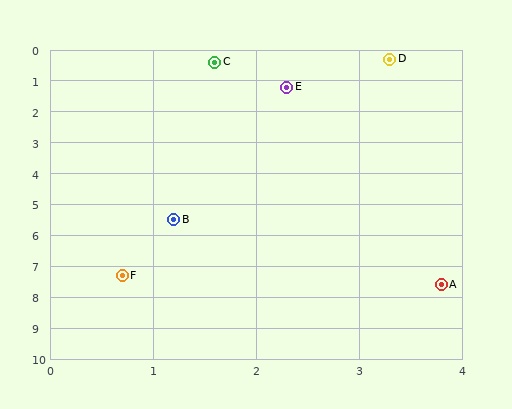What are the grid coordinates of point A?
Point A is at approximately (3.8, 7.6).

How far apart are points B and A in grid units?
Points B and A are about 3.3 grid units apart.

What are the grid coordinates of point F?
Point F is at approximately (0.7, 7.3).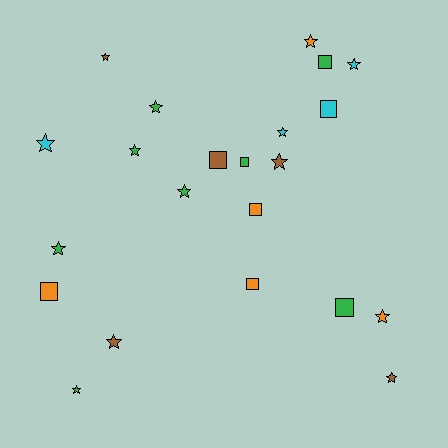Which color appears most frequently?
Green, with 8 objects.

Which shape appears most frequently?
Star, with 14 objects.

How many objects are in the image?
There are 22 objects.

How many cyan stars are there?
There are 3 cyan stars.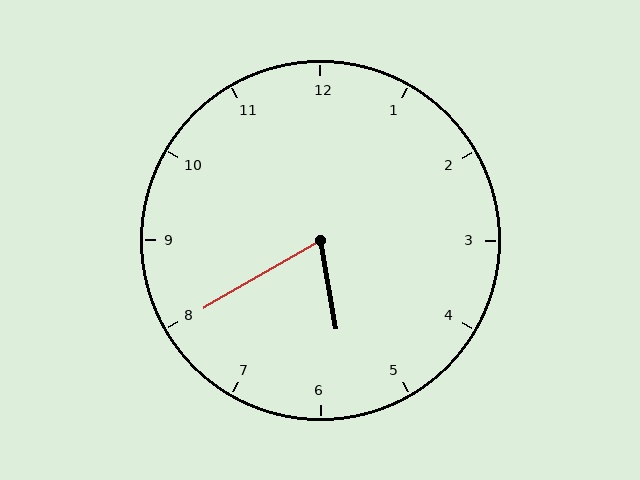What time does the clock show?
5:40.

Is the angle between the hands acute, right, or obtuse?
It is acute.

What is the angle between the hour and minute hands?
Approximately 70 degrees.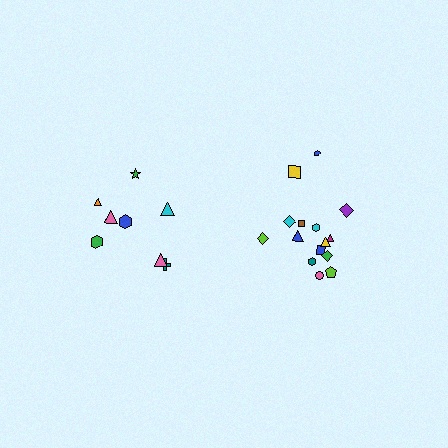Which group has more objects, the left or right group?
The right group.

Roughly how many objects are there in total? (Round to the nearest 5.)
Roughly 25 objects in total.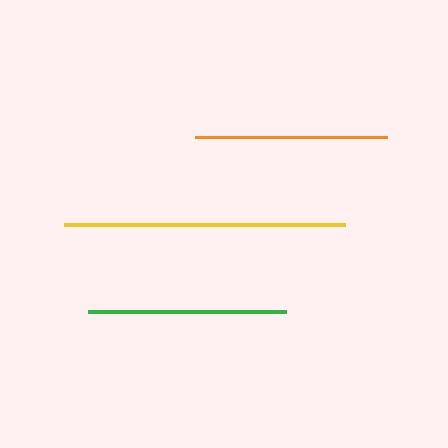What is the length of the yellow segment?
The yellow segment is approximately 281 pixels long.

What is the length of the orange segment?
The orange segment is approximately 192 pixels long.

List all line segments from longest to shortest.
From longest to shortest: yellow, green, orange.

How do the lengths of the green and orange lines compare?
The green and orange lines are approximately the same length.